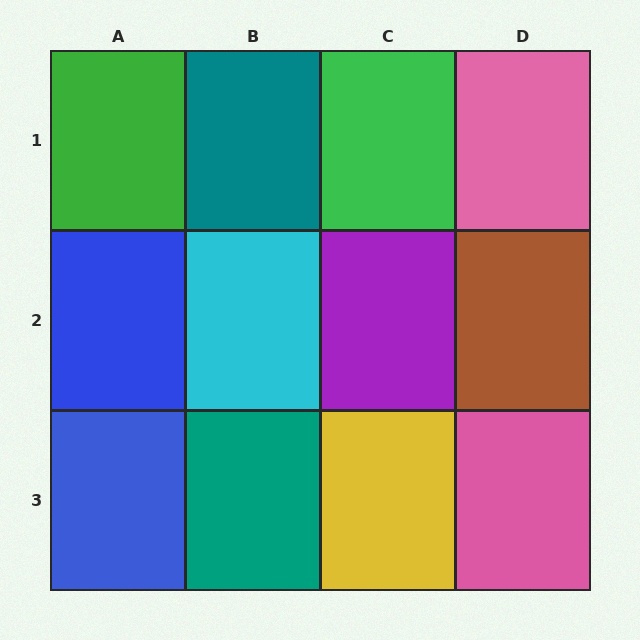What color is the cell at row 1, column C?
Green.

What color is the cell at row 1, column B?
Teal.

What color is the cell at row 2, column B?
Cyan.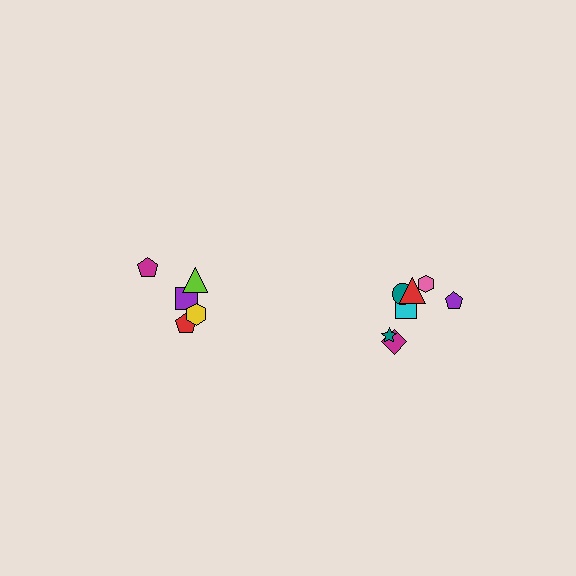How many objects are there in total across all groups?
There are 12 objects.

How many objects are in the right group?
There are 7 objects.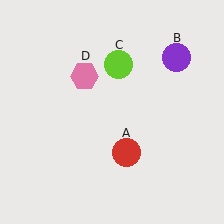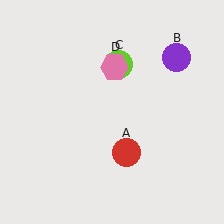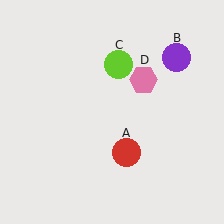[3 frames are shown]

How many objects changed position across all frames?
1 object changed position: pink hexagon (object D).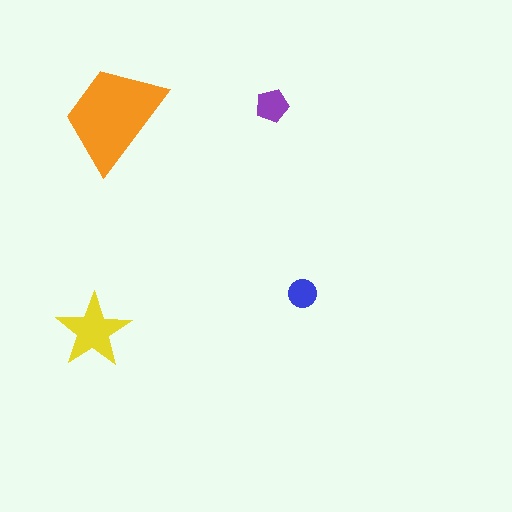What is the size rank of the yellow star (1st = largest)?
2nd.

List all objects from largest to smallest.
The orange trapezoid, the yellow star, the purple pentagon, the blue circle.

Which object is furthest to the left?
The yellow star is leftmost.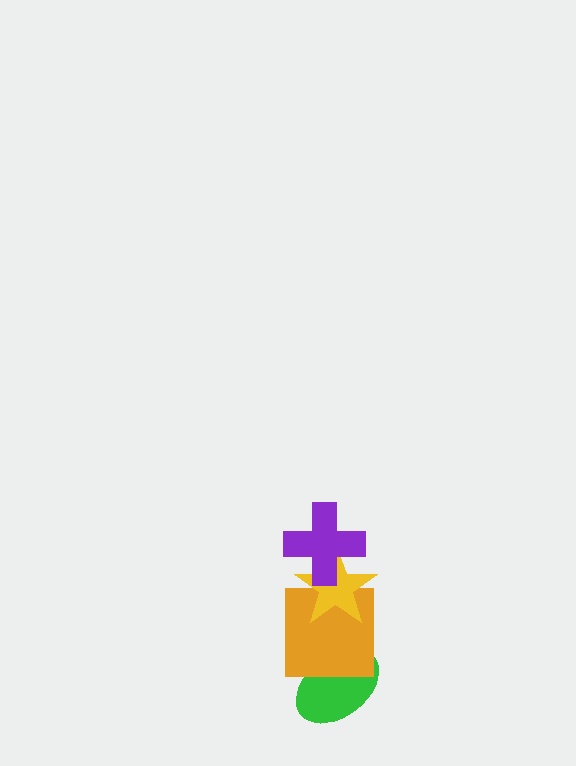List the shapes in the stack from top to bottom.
From top to bottom: the purple cross, the yellow star, the orange square, the green ellipse.